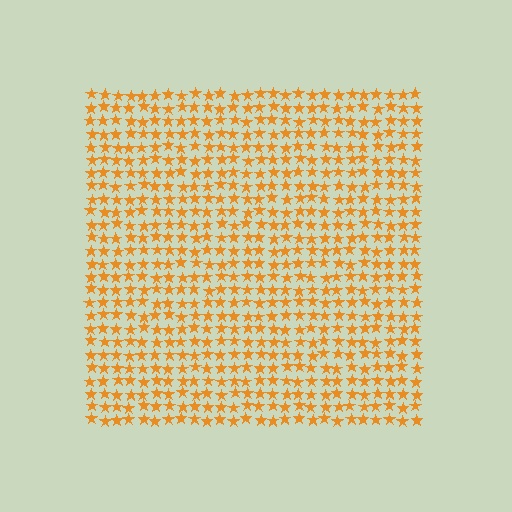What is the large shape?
The large shape is a square.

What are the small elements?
The small elements are stars.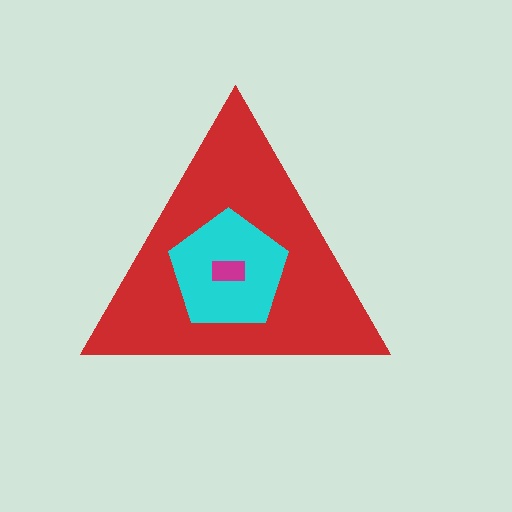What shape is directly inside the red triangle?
The cyan pentagon.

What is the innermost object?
The magenta rectangle.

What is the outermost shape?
The red triangle.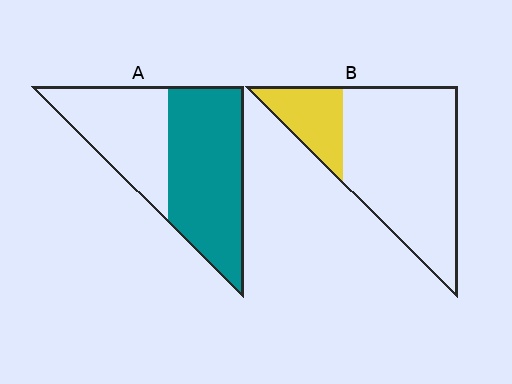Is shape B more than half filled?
No.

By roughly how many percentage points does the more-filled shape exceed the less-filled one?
By roughly 35 percentage points (A over B).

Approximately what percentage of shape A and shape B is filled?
A is approximately 60% and B is approximately 20%.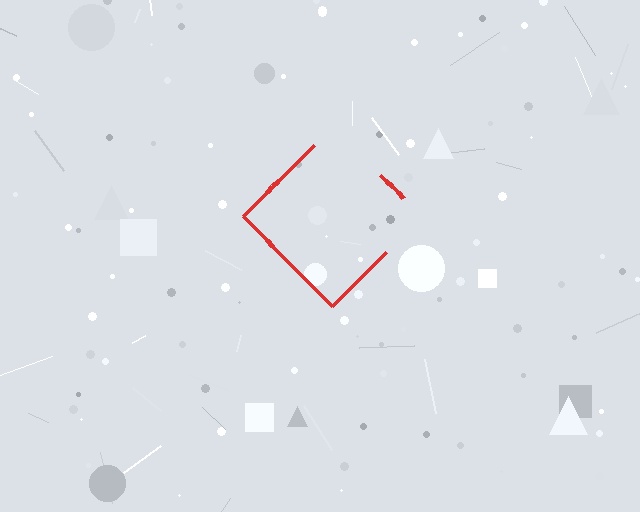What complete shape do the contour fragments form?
The contour fragments form a diamond.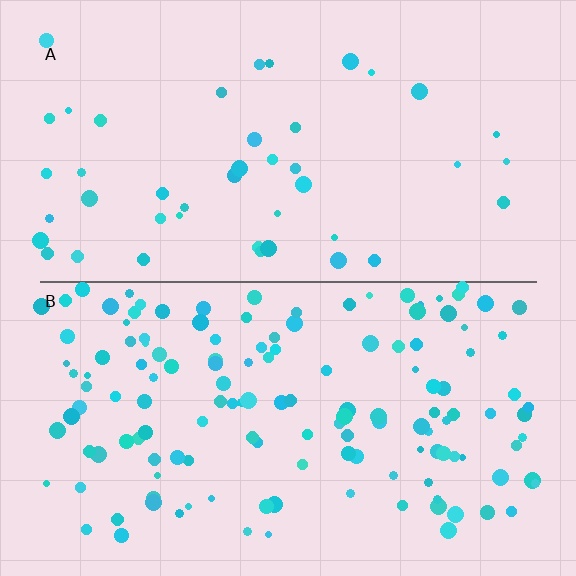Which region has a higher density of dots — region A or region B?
B (the bottom).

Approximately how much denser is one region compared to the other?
Approximately 3.2× — region B over region A.